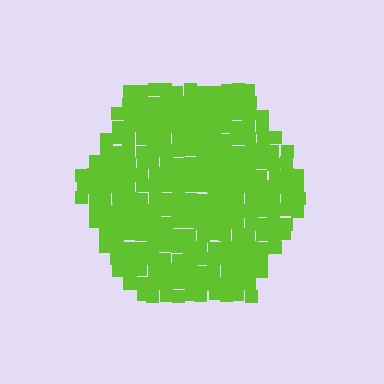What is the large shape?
The large shape is a hexagon.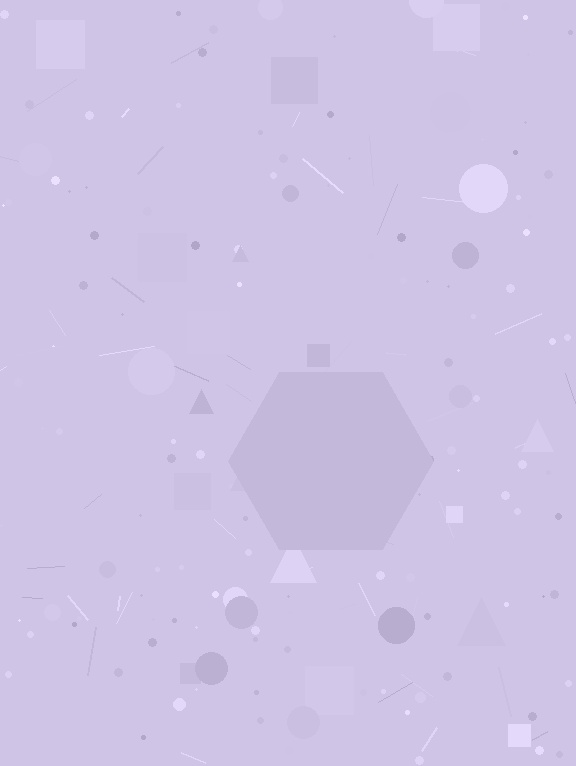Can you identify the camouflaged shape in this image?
The camouflaged shape is a hexagon.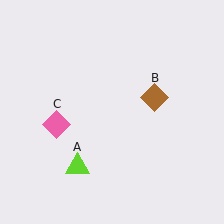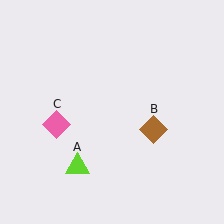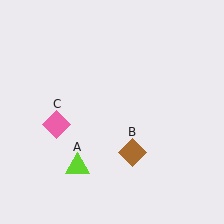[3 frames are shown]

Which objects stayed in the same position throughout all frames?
Lime triangle (object A) and pink diamond (object C) remained stationary.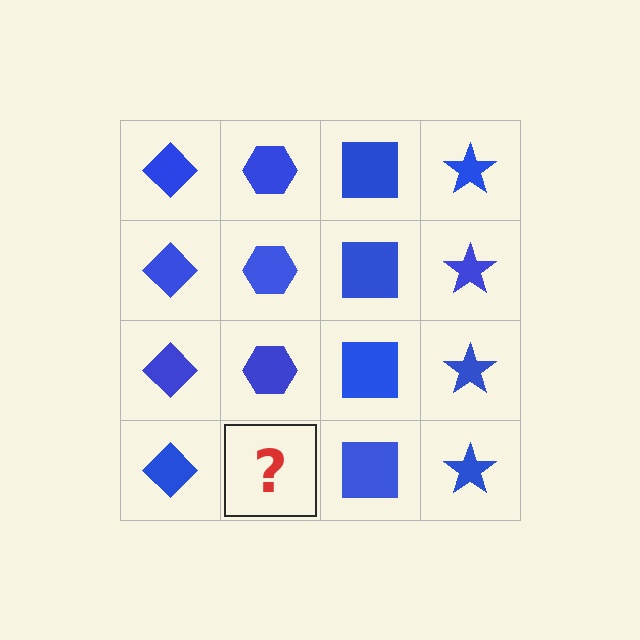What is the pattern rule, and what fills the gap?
The rule is that each column has a consistent shape. The gap should be filled with a blue hexagon.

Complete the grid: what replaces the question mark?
The question mark should be replaced with a blue hexagon.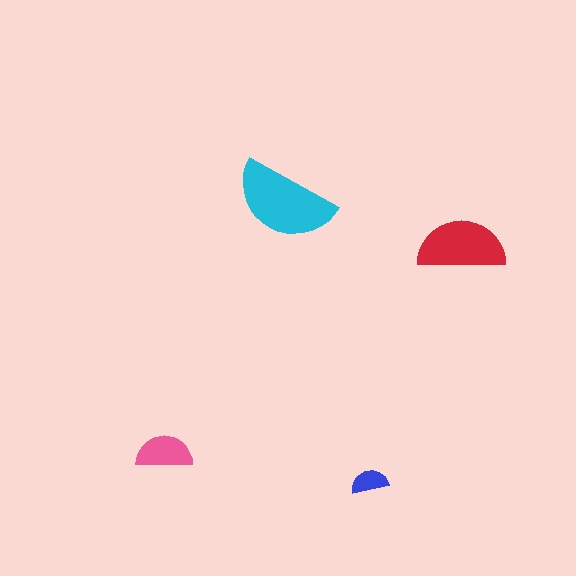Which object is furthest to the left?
The pink semicircle is leftmost.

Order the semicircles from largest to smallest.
the cyan one, the red one, the pink one, the blue one.